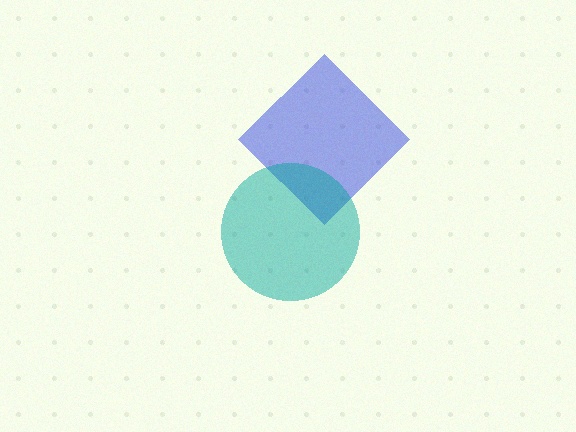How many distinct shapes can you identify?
There are 2 distinct shapes: a blue diamond, a teal circle.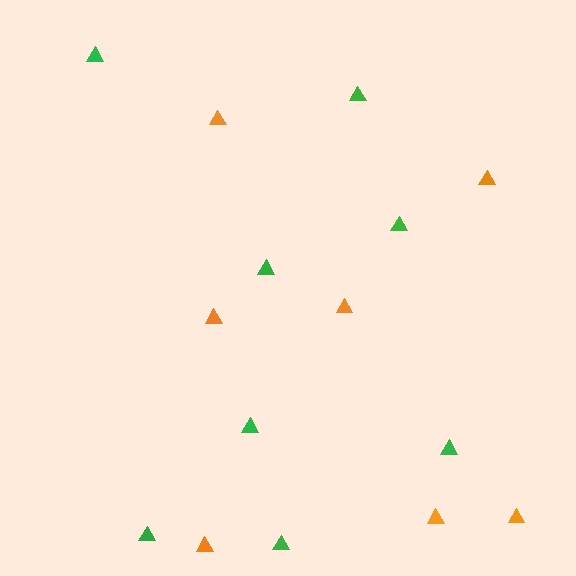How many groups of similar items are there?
There are 2 groups: one group of orange triangles (7) and one group of green triangles (8).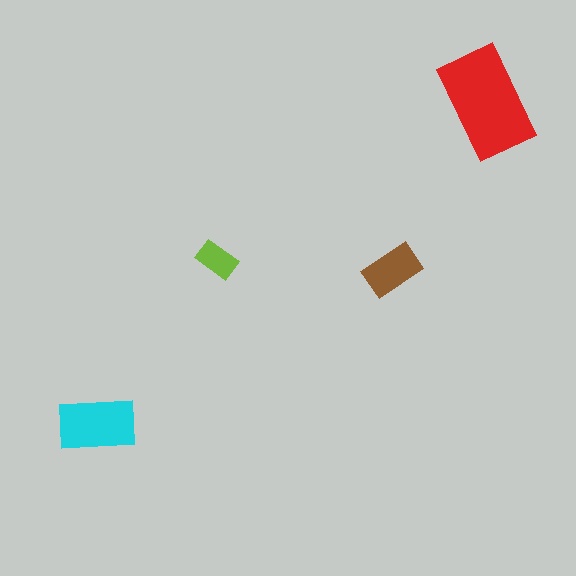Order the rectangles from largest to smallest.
the red one, the cyan one, the brown one, the lime one.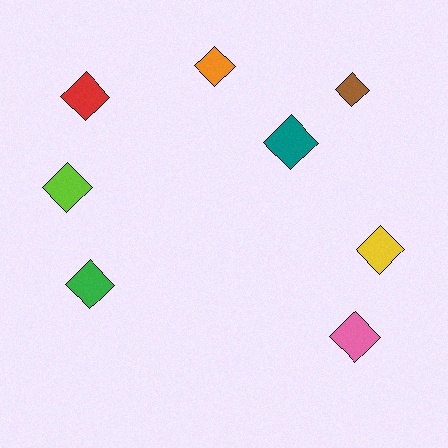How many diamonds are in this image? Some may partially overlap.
There are 8 diamonds.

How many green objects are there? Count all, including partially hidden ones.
There is 1 green object.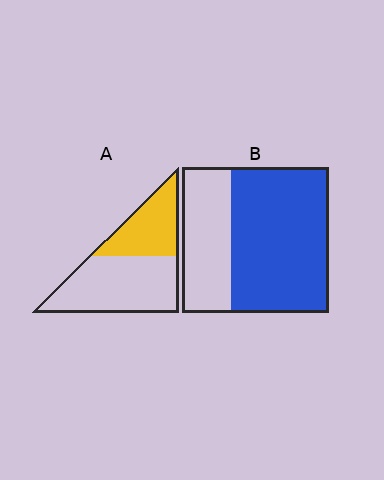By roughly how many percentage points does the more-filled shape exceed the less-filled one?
By roughly 30 percentage points (B over A).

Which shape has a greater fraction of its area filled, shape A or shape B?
Shape B.